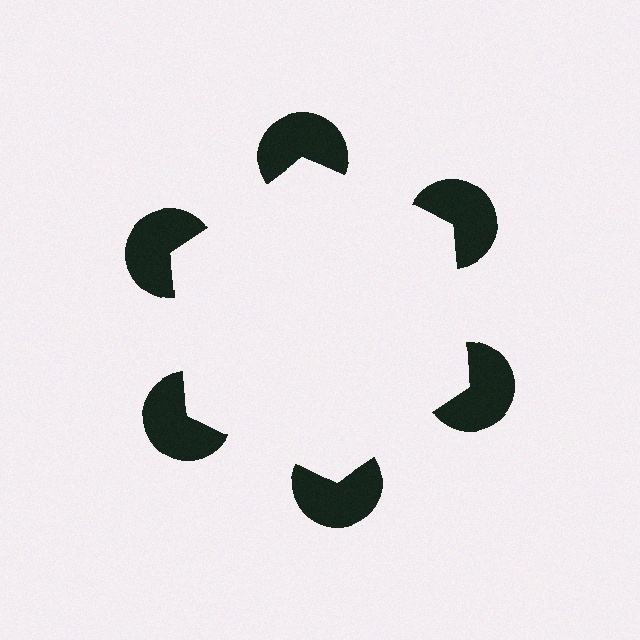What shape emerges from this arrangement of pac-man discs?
An illusory hexagon — its edges are inferred from the aligned wedge cuts in the pac-man discs, not physically drawn.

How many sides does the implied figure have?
6 sides.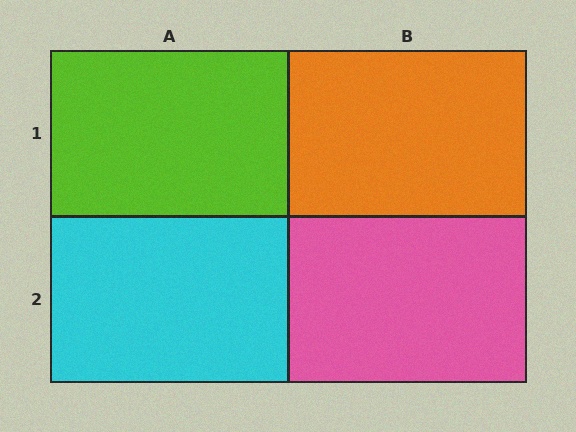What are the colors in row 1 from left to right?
Lime, orange.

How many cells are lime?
1 cell is lime.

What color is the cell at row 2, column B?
Pink.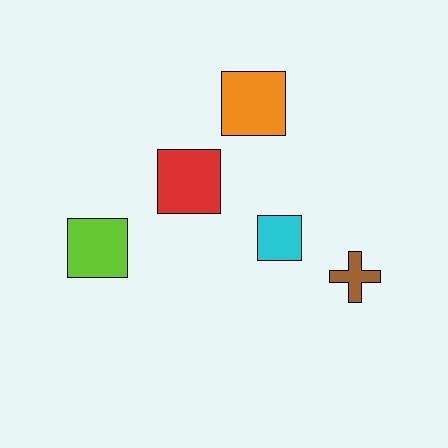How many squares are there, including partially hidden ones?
There are 4 squares.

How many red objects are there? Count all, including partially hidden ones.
There is 1 red object.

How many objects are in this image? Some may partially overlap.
There are 5 objects.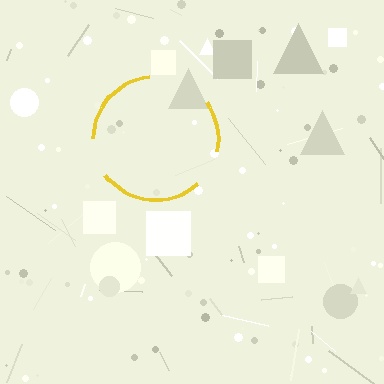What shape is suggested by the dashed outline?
The dashed outline suggests a circle.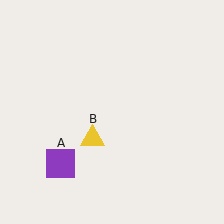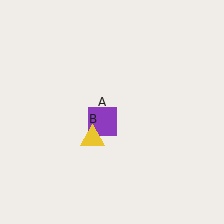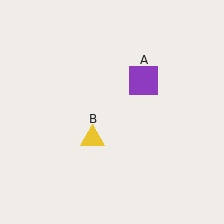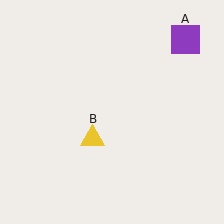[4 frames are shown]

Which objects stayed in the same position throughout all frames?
Yellow triangle (object B) remained stationary.